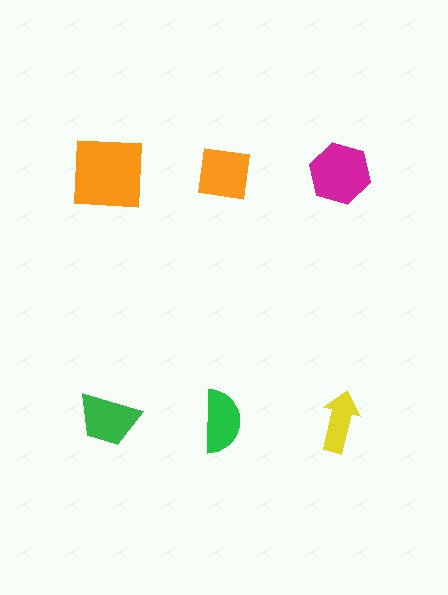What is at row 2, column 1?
A green trapezoid.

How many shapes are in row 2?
3 shapes.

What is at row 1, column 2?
An orange square.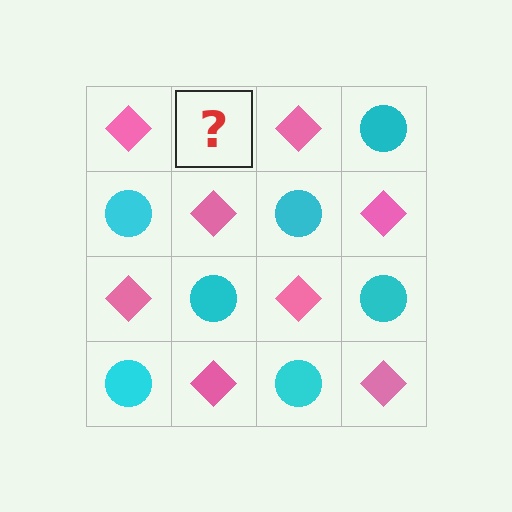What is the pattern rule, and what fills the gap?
The rule is that it alternates pink diamond and cyan circle in a checkerboard pattern. The gap should be filled with a cyan circle.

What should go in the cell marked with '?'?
The missing cell should contain a cyan circle.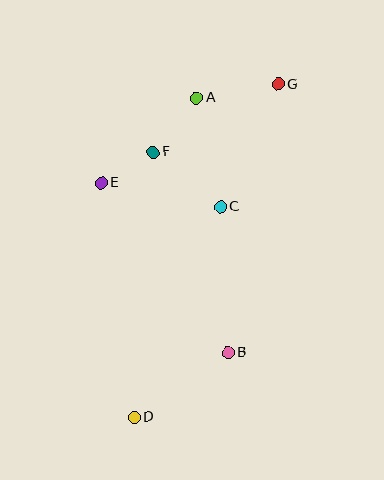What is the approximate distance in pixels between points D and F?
The distance between D and F is approximately 266 pixels.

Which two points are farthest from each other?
Points D and G are farthest from each other.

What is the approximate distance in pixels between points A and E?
The distance between A and E is approximately 127 pixels.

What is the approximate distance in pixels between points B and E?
The distance between B and E is approximately 212 pixels.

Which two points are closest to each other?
Points E and F are closest to each other.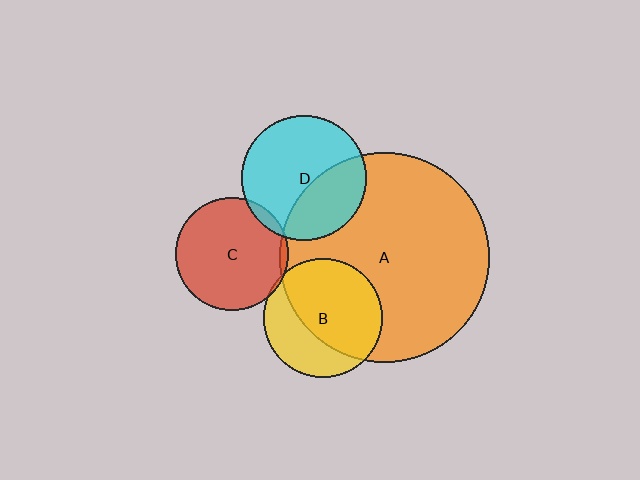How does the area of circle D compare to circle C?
Approximately 1.2 times.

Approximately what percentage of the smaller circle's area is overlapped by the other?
Approximately 35%.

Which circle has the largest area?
Circle A (orange).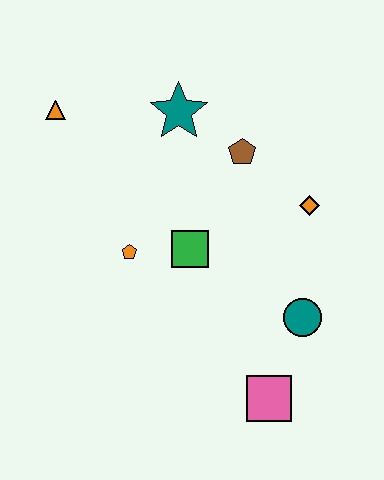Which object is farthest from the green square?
The orange triangle is farthest from the green square.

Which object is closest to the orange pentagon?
The green square is closest to the orange pentagon.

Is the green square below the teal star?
Yes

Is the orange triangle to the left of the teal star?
Yes